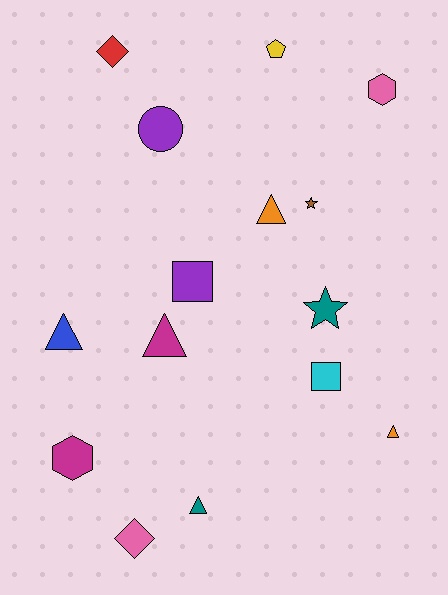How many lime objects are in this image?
There are no lime objects.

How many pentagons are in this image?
There is 1 pentagon.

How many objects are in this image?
There are 15 objects.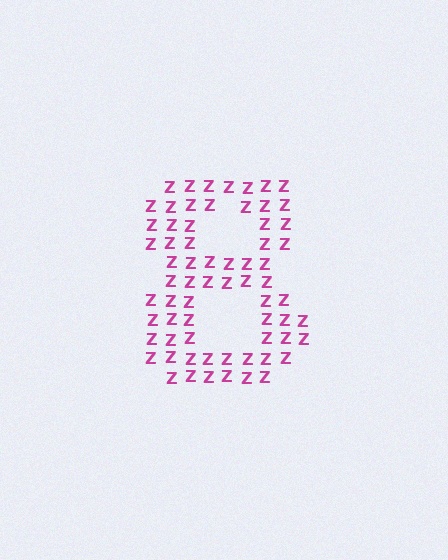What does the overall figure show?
The overall figure shows the digit 8.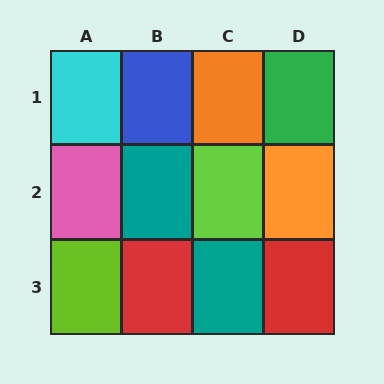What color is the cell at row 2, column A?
Pink.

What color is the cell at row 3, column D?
Red.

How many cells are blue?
1 cell is blue.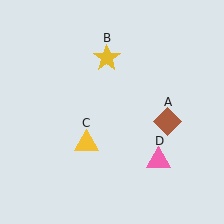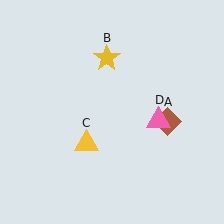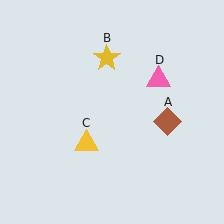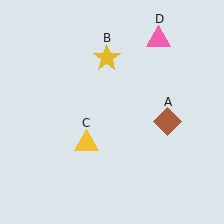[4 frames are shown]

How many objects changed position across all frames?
1 object changed position: pink triangle (object D).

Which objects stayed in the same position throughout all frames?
Brown diamond (object A) and yellow star (object B) and yellow triangle (object C) remained stationary.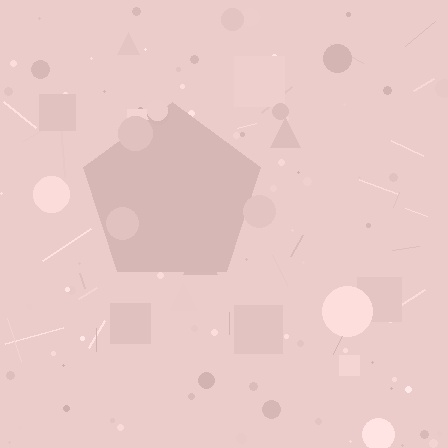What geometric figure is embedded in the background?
A pentagon is embedded in the background.